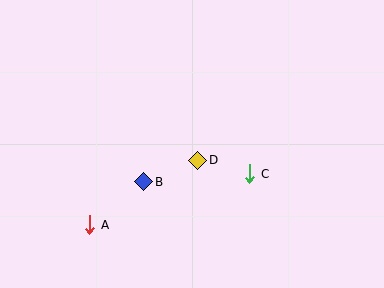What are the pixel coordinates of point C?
Point C is at (250, 174).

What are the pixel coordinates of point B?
Point B is at (144, 182).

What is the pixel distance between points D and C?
The distance between D and C is 54 pixels.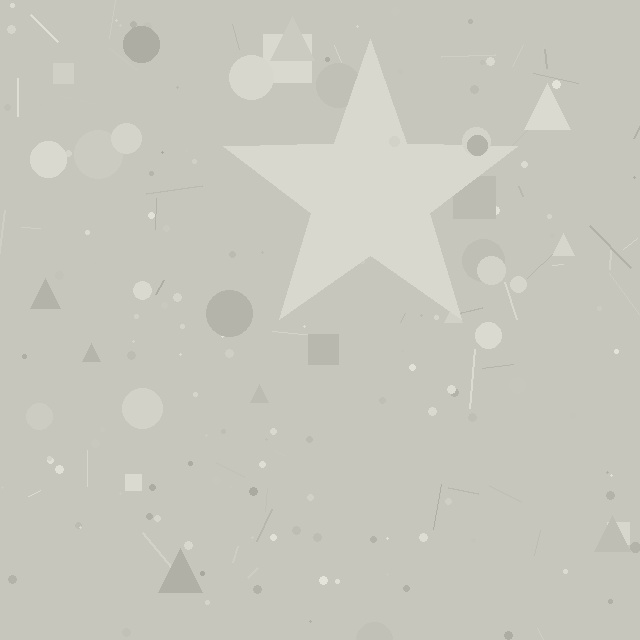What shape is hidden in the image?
A star is hidden in the image.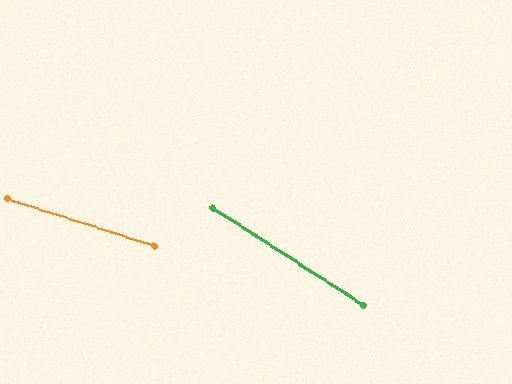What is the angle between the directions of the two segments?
Approximately 15 degrees.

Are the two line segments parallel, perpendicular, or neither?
Neither parallel nor perpendicular — they differ by about 15°.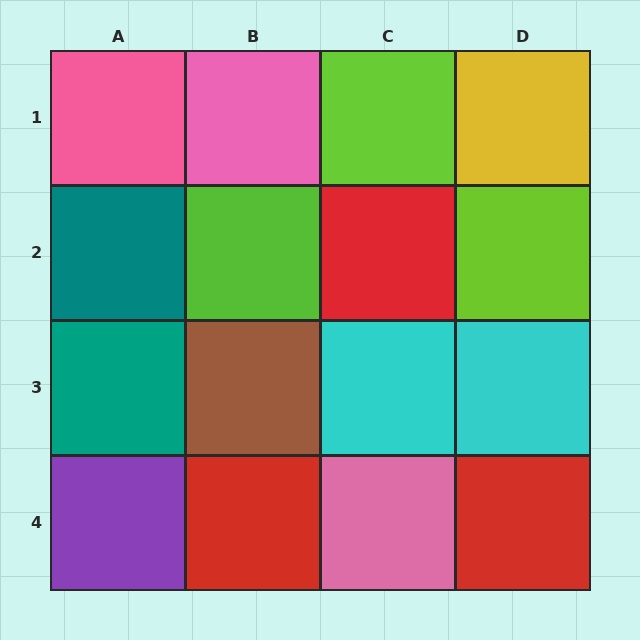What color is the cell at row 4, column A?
Purple.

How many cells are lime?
3 cells are lime.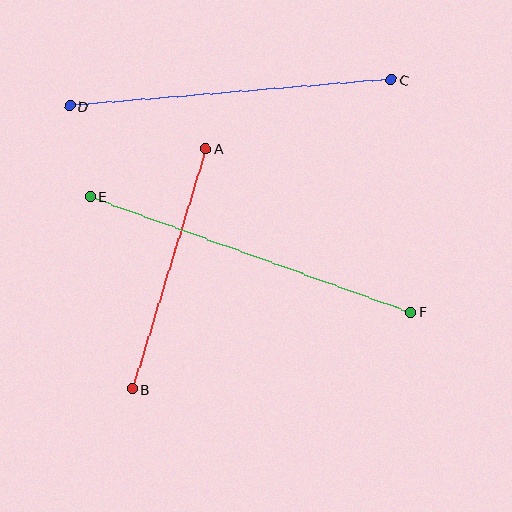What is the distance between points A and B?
The distance is approximately 252 pixels.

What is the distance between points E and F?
The distance is approximately 341 pixels.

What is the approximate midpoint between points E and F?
The midpoint is at approximately (251, 254) pixels.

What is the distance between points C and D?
The distance is approximately 323 pixels.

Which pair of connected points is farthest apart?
Points E and F are farthest apart.